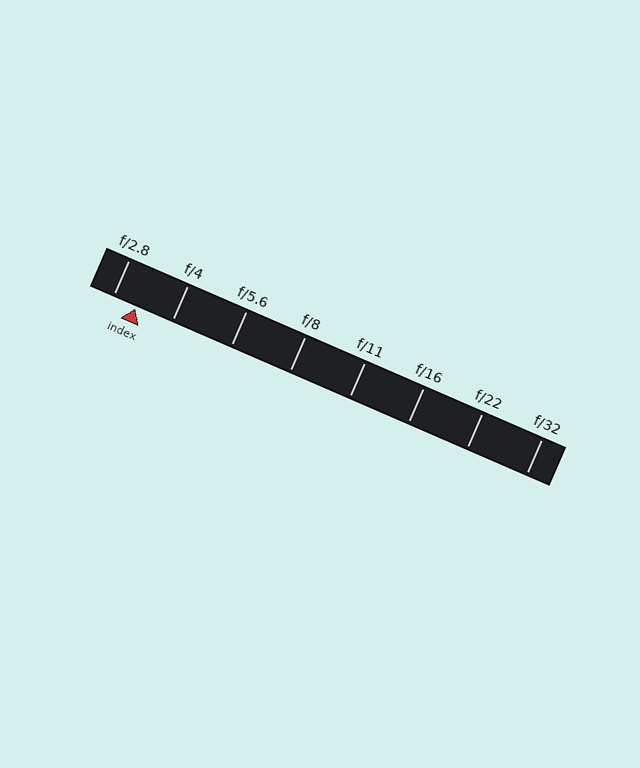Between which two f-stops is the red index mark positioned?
The index mark is between f/2.8 and f/4.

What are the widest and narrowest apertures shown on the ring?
The widest aperture shown is f/2.8 and the narrowest is f/32.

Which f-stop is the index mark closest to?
The index mark is closest to f/2.8.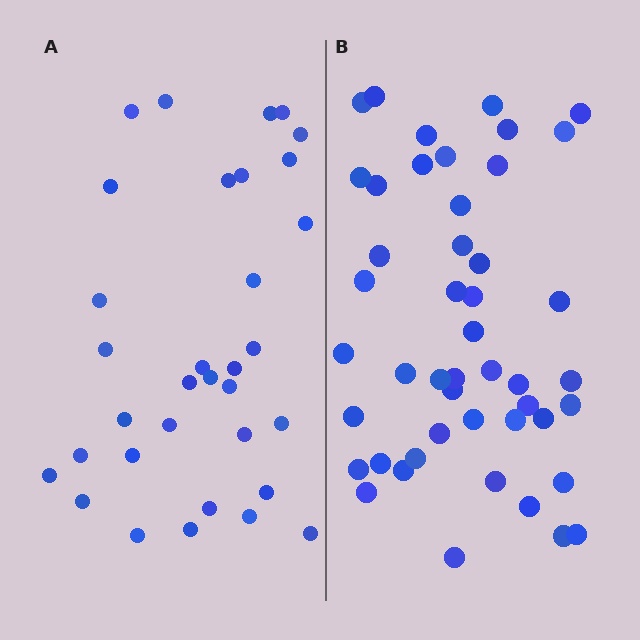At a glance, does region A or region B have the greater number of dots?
Region B (the right region) has more dots.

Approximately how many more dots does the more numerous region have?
Region B has approximately 15 more dots than region A.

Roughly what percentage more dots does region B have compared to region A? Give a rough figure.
About 40% more.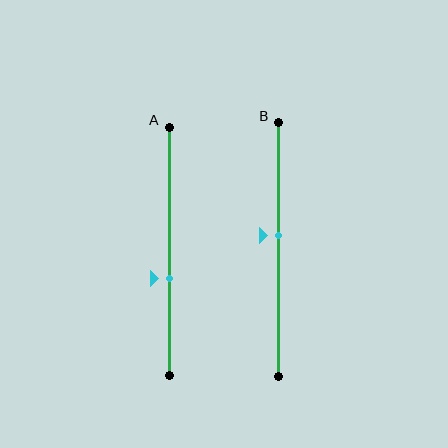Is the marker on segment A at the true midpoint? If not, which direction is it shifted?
No, the marker on segment A is shifted downward by about 11% of the segment length.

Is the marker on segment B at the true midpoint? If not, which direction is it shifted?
No, the marker on segment B is shifted upward by about 6% of the segment length.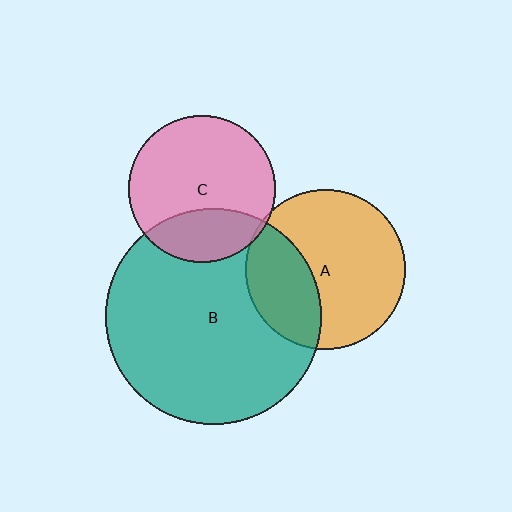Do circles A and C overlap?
Yes.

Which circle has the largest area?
Circle B (teal).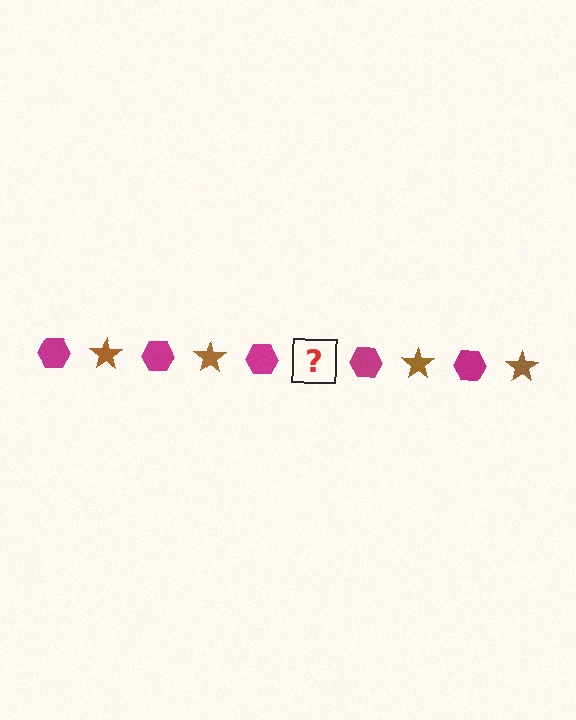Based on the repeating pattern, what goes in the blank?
The blank should be a brown star.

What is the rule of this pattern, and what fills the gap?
The rule is that the pattern alternates between magenta hexagon and brown star. The gap should be filled with a brown star.